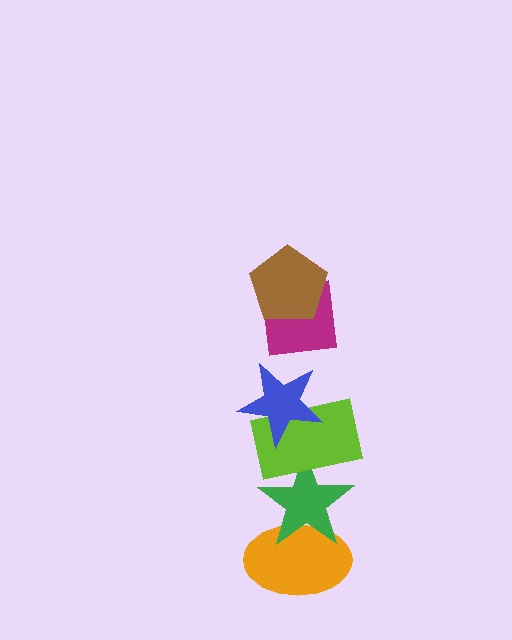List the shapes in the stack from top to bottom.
From top to bottom: the brown pentagon, the magenta square, the blue star, the lime rectangle, the green star, the orange ellipse.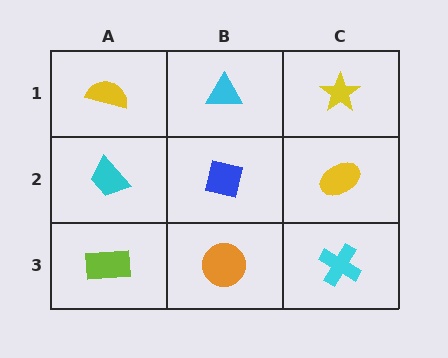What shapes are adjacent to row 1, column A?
A cyan trapezoid (row 2, column A), a cyan triangle (row 1, column B).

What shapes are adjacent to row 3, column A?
A cyan trapezoid (row 2, column A), an orange circle (row 3, column B).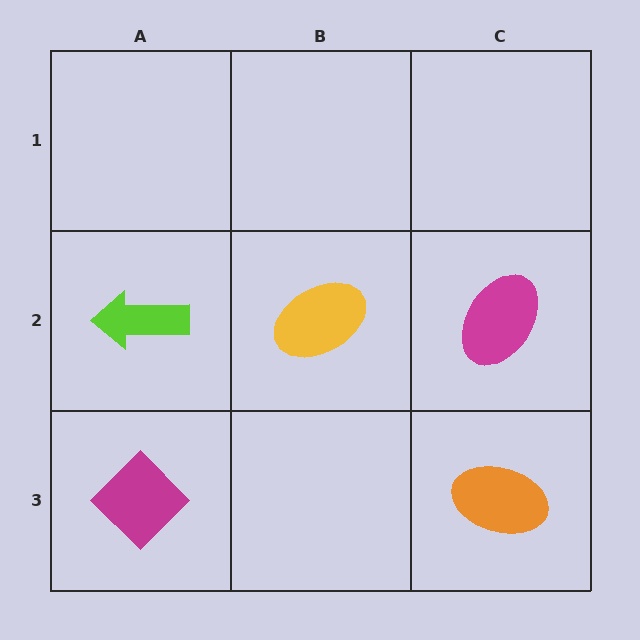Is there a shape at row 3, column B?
No, that cell is empty.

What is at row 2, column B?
A yellow ellipse.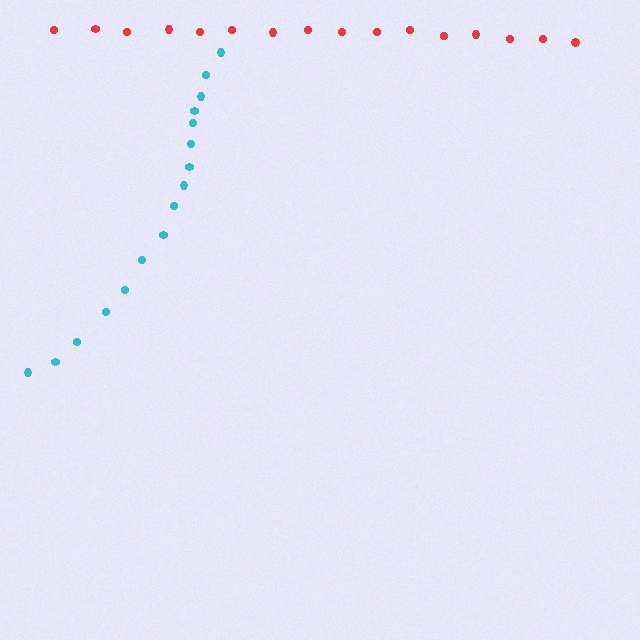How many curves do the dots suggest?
There are 2 distinct paths.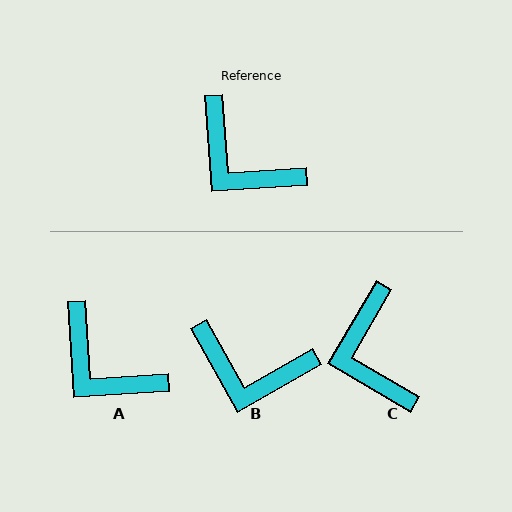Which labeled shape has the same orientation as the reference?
A.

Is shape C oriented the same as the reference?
No, it is off by about 34 degrees.